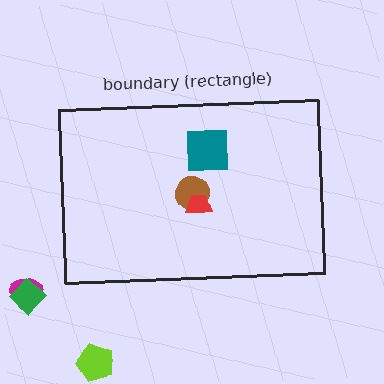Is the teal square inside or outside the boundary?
Inside.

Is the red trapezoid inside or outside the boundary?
Inside.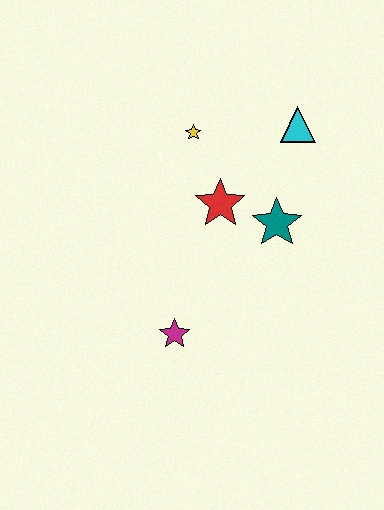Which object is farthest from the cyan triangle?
The magenta star is farthest from the cyan triangle.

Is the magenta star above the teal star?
No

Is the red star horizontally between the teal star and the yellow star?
Yes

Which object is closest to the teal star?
The red star is closest to the teal star.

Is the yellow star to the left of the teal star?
Yes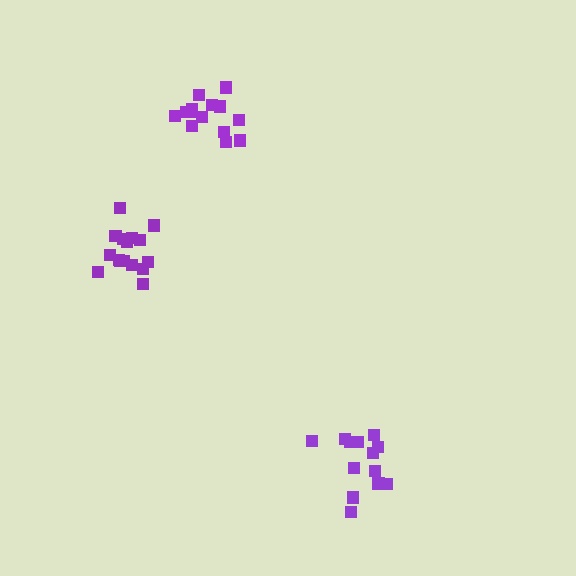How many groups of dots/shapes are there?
There are 3 groups.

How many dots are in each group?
Group 1: 16 dots, Group 2: 14 dots, Group 3: 13 dots (43 total).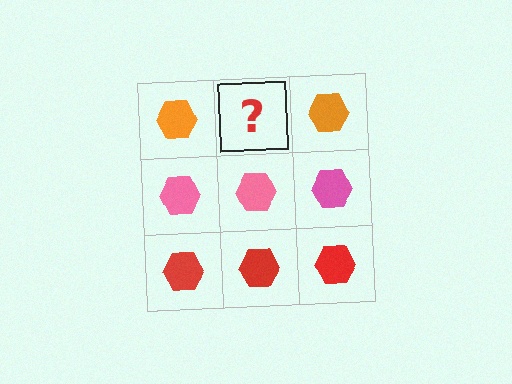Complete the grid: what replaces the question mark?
The question mark should be replaced with an orange hexagon.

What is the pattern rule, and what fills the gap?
The rule is that each row has a consistent color. The gap should be filled with an orange hexagon.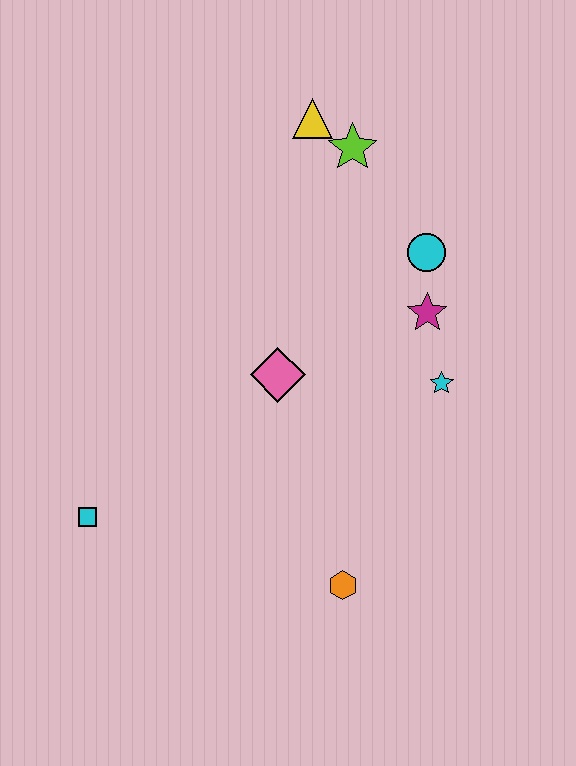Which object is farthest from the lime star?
The cyan square is farthest from the lime star.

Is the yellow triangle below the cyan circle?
No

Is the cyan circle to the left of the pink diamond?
No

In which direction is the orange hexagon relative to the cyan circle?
The orange hexagon is below the cyan circle.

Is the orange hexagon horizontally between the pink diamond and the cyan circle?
Yes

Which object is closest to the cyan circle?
The magenta star is closest to the cyan circle.